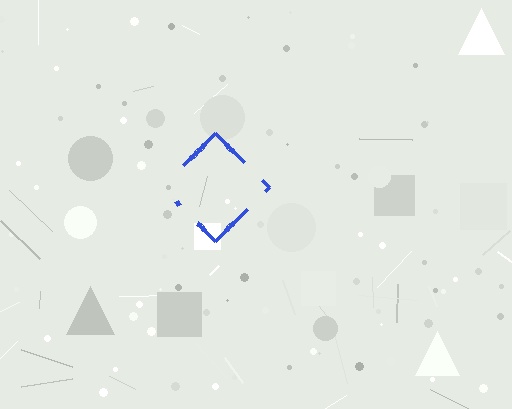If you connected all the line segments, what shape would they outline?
They would outline a diamond.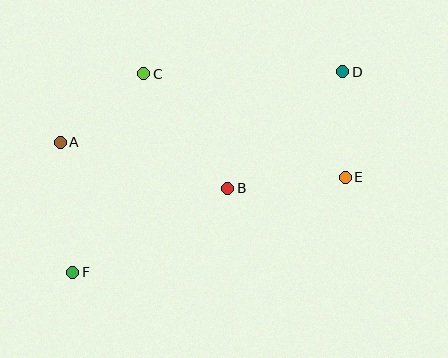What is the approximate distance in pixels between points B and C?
The distance between B and C is approximately 142 pixels.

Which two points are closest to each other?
Points D and E are closest to each other.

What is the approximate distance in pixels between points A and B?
The distance between A and B is approximately 174 pixels.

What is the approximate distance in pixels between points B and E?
The distance between B and E is approximately 118 pixels.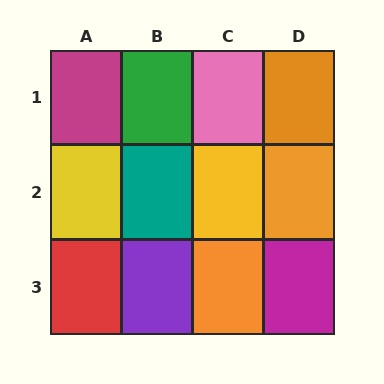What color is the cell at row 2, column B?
Teal.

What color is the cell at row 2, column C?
Yellow.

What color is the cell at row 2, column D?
Orange.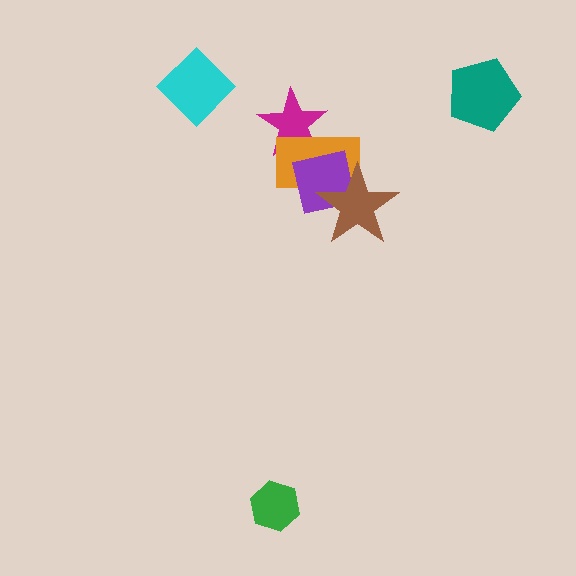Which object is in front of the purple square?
The brown star is in front of the purple square.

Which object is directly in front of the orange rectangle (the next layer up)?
The purple square is directly in front of the orange rectangle.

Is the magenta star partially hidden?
Yes, it is partially covered by another shape.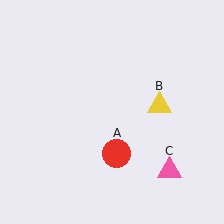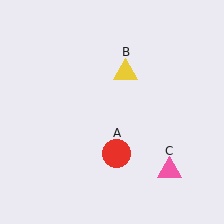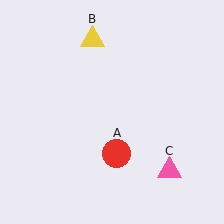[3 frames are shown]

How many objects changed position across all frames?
1 object changed position: yellow triangle (object B).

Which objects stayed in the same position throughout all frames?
Red circle (object A) and pink triangle (object C) remained stationary.